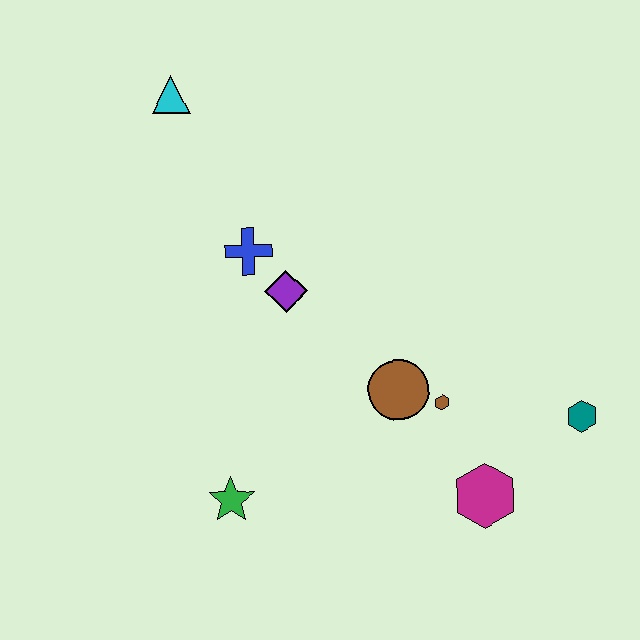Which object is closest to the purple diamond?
The blue cross is closest to the purple diamond.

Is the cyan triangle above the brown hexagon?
Yes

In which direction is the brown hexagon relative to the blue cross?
The brown hexagon is to the right of the blue cross.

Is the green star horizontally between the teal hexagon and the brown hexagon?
No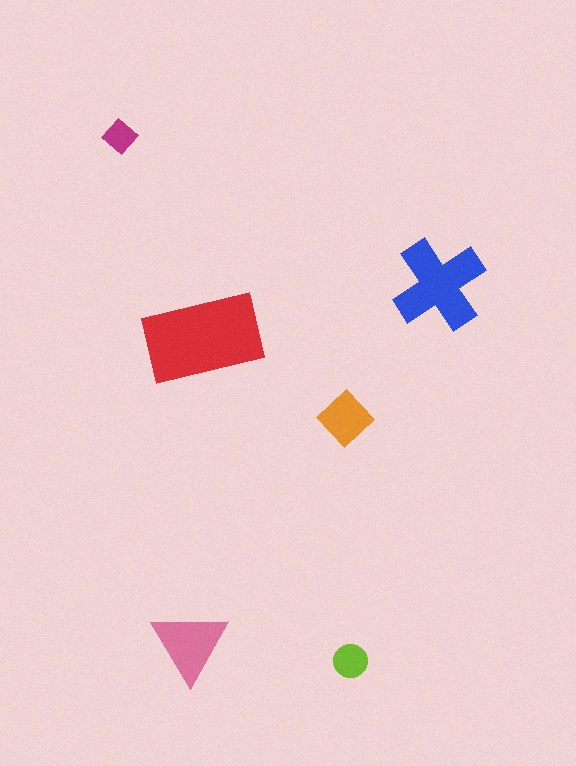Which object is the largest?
The red rectangle.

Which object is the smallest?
The magenta diamond.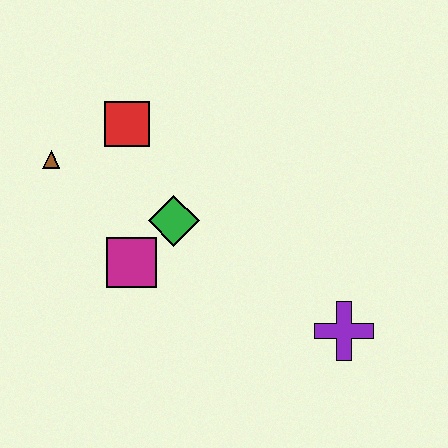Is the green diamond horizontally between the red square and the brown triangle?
No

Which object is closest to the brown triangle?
The red square is closest to the brown triangle.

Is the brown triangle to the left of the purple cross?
Yes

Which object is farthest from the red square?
The purple cross is farthest from the red square.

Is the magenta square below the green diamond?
Yes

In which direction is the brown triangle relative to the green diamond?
The brown triangle is to the left of the green diamond.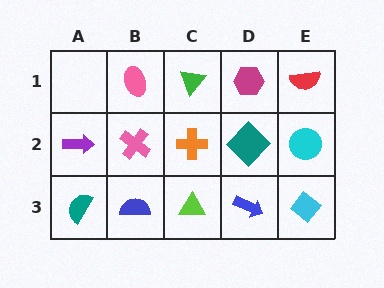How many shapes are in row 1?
4 shapes.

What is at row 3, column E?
A cyan diamond.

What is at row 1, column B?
A pink ellipse.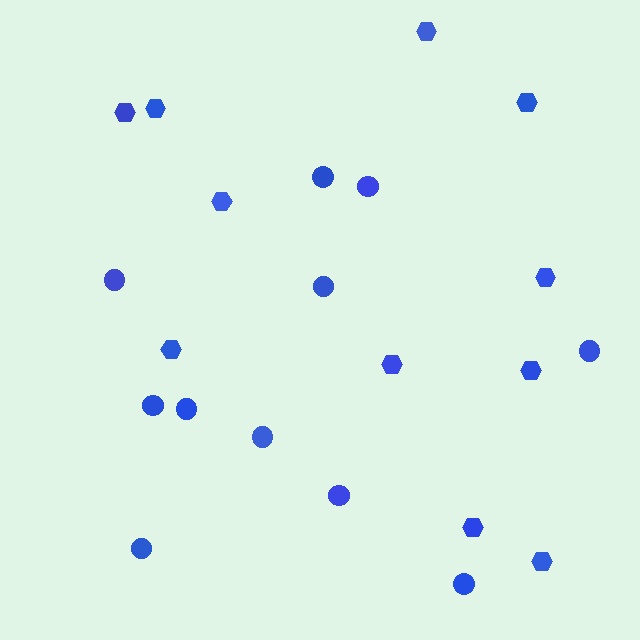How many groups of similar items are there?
There are 2 groups: one group of circles (11) and one group of hexagons (11).